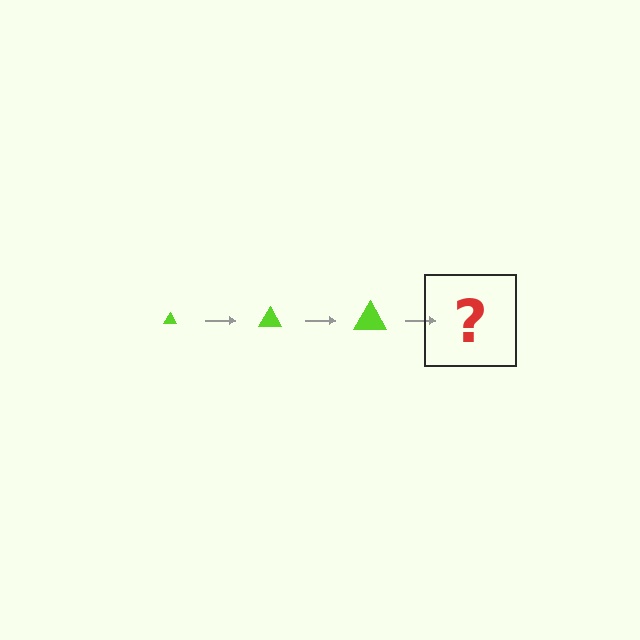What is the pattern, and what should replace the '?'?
The pattern is that the triangle gets progressively larger each step. The '?' should be a lime triangle, larger than the previous one.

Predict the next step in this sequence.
The next step is a lime triangle, larger than the previous one.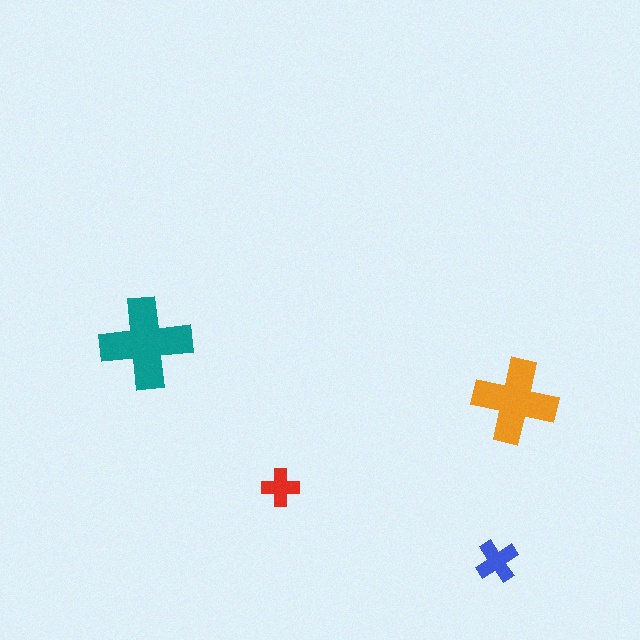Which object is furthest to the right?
The orange cross is rightmost.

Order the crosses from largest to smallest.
the teal one, the orange one, the blue one, the red one.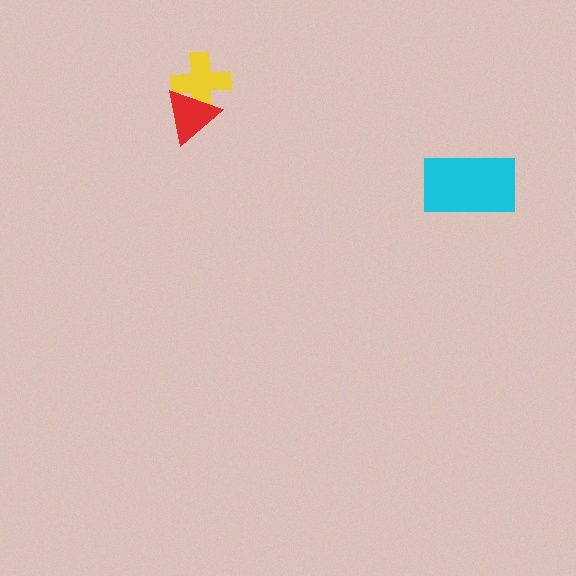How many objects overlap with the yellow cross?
1 object overlaps with the yellow cross.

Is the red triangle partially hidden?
No, no other shape covers it.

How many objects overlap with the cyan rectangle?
0 objects overlap with the cyan rectangle.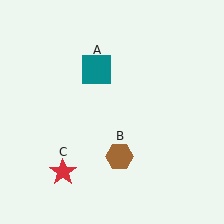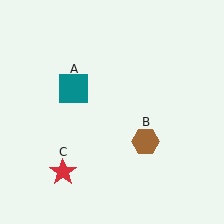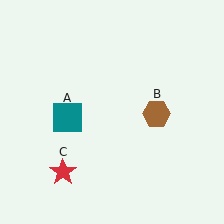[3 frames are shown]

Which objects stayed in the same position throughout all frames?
Red star (object C) remained stationary.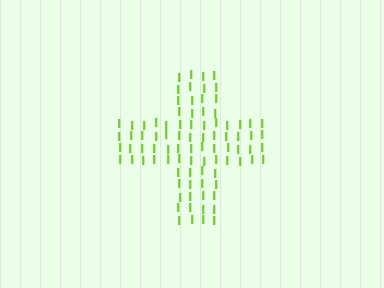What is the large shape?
The large shape is a cross.